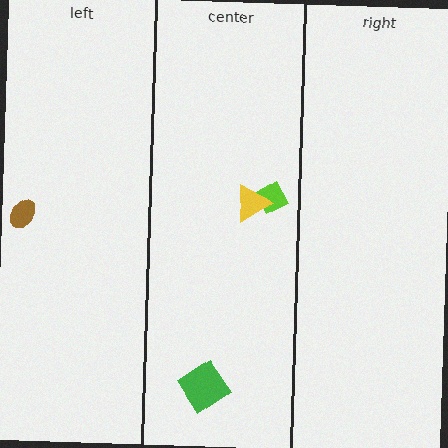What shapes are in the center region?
The lime diamond, the green diamond, the yellow triangle.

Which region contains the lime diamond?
The center region.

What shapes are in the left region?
The brown ellipse.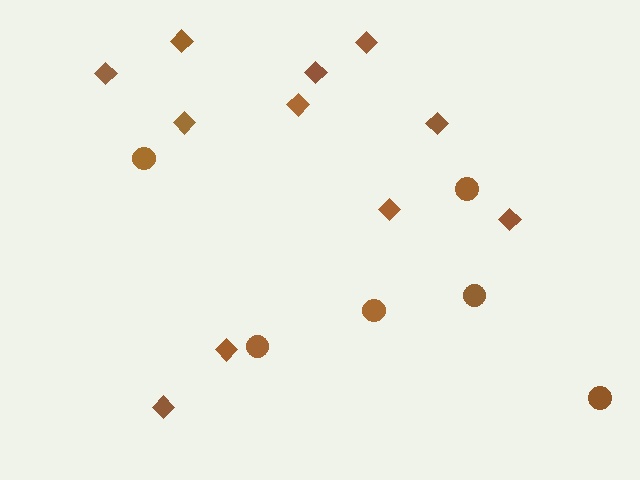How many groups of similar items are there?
There are 2 groups: one group of diamonds (11) and one group of circles (6).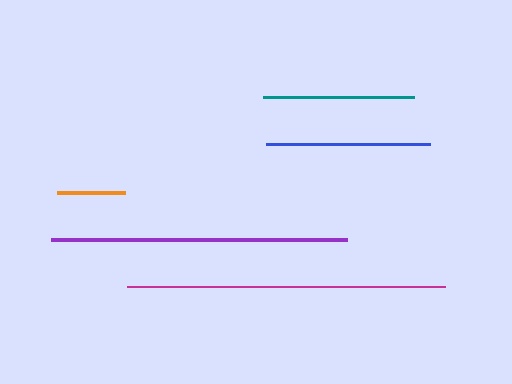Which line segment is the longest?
The magenta line is the longest at approximately 317 pixels.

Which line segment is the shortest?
The orange line is the shortest at approximately 69 pixels.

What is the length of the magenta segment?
The magenta segment is approximately 317 pixels long.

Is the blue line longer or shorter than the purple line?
The purple line is longer than the blue line.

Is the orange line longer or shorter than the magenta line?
The magenta line is longer than the orange line.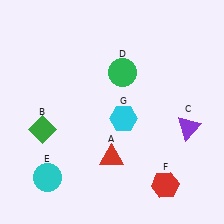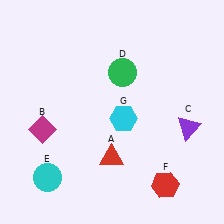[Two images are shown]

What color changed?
The diamond (B) changed from green in Image 1 to magenta in Image 2.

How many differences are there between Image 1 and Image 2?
There is 1 difference between the two images.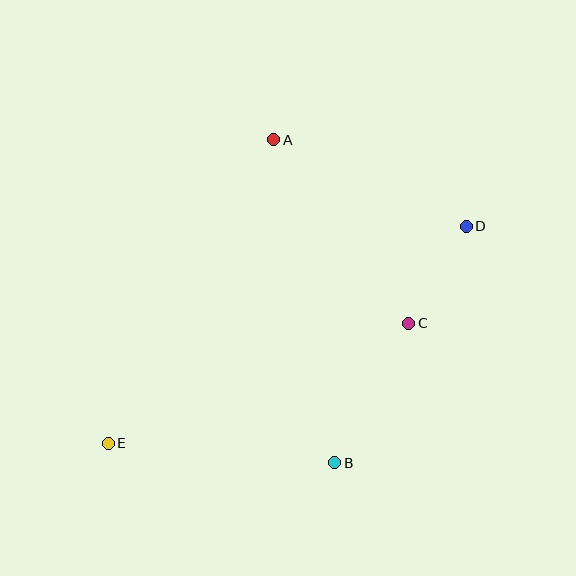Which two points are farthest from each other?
Points D and E are farthest from each other.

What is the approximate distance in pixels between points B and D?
The distance between B and D is approximately 271 pixels.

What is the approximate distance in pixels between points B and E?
The distance between B and E is approximately 227 pixels.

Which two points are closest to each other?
Points C and D are closest to each other.